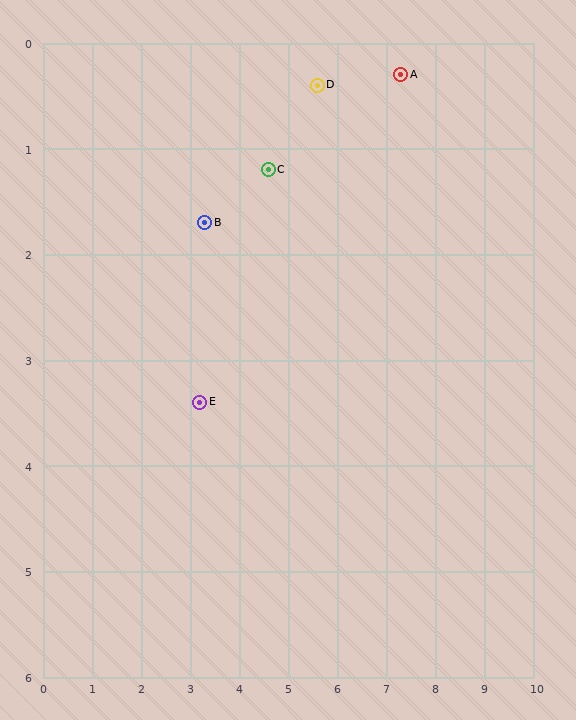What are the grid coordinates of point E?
Point E is at approximately (3.2, 3.4).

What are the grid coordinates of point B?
Point B is at approximately (3.3, 1.7).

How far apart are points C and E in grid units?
Points C and E are about 2.6 grid units apart.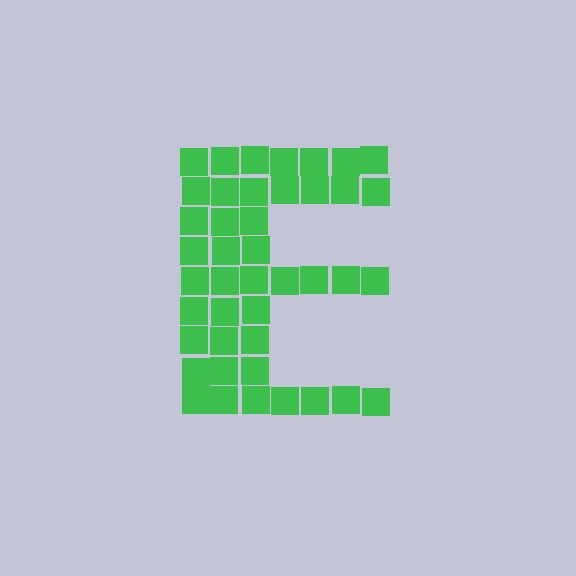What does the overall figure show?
The overall figure shows the letter E.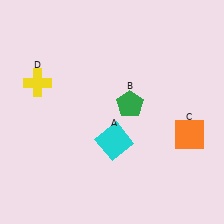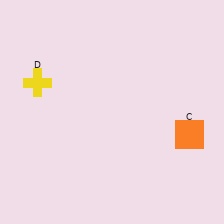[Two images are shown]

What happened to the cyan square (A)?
The cyan square (A) was removed in Image 2. It was in the bottom-right area of Image 1.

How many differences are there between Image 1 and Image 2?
There are 2 differences between the two images.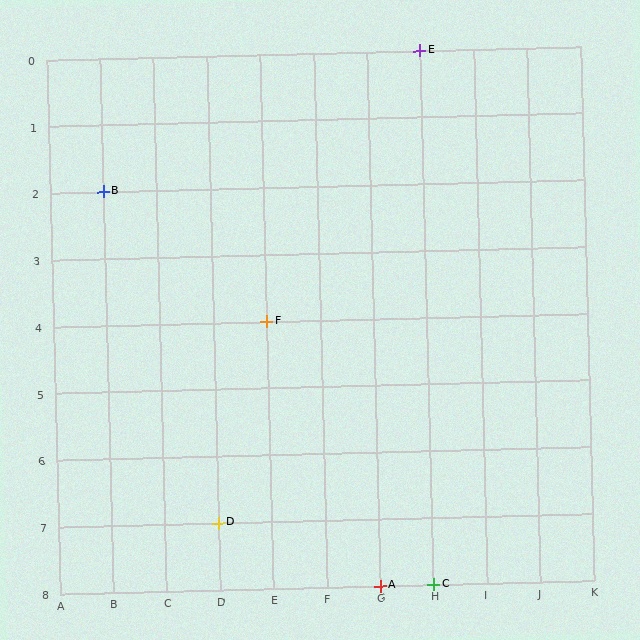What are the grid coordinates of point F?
Point F is at grid coordinates (E, 4).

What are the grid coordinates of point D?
Point D is at grid coordinates (D, 7).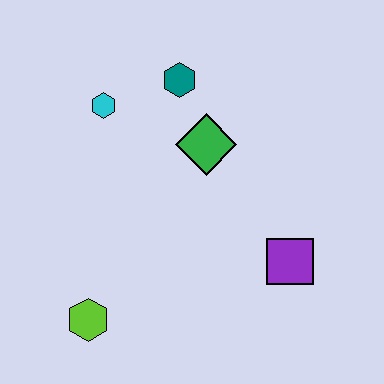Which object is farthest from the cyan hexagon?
The purple square is farthest from the cyan hexagon.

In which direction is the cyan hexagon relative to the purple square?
The cyan hexagon is to the left of the purple square.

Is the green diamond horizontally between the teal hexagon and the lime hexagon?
No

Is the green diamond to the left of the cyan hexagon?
No